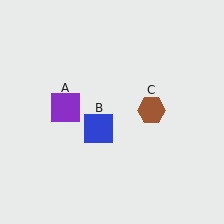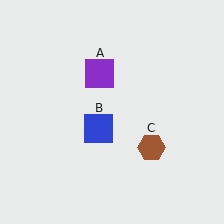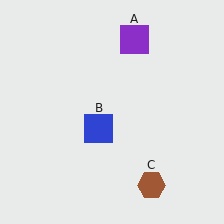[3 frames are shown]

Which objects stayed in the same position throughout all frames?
Blue square (object B) remained stationary.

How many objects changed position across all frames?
2 objects changed position: purple square (object A), brown hexagon (object C).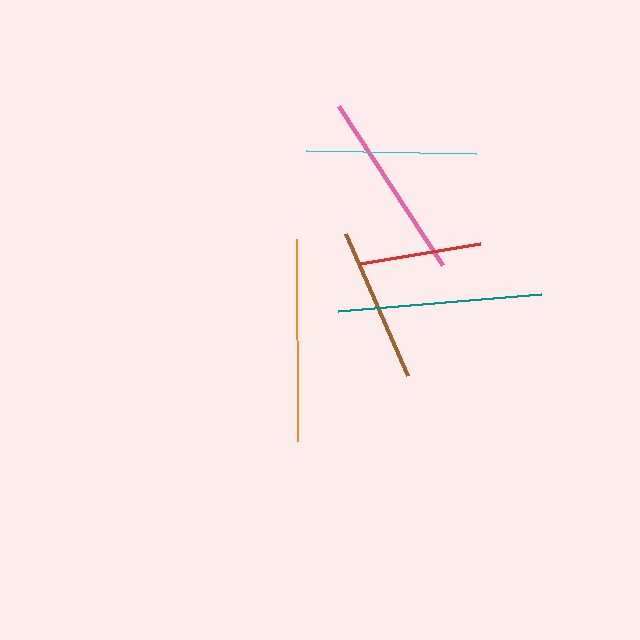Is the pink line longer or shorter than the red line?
The pink line is longer than the red line.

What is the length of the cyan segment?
The cyan segment is approximately 170 pixels long.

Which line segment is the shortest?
The red line is the shortest at approximately 121 pixels.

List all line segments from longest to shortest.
From longest to shortest: teal, orange, pink, cyan, brown, red.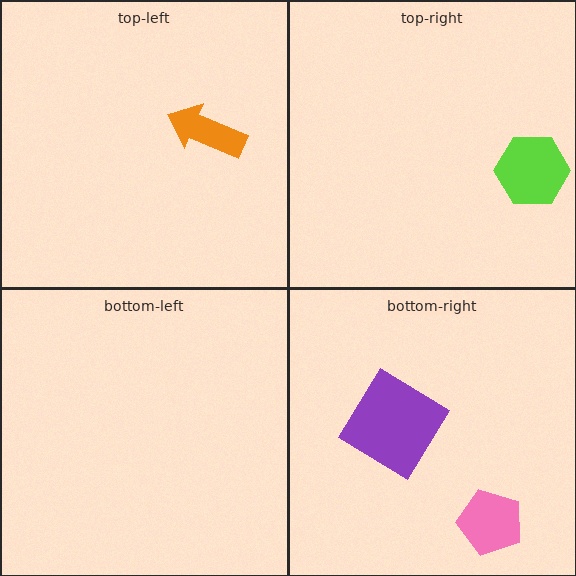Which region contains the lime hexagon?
The top-right region.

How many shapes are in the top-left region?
1.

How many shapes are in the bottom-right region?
2.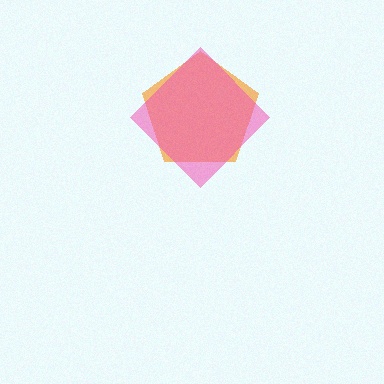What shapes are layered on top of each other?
The layered shapes are: an orange pentagon, a pink diamond.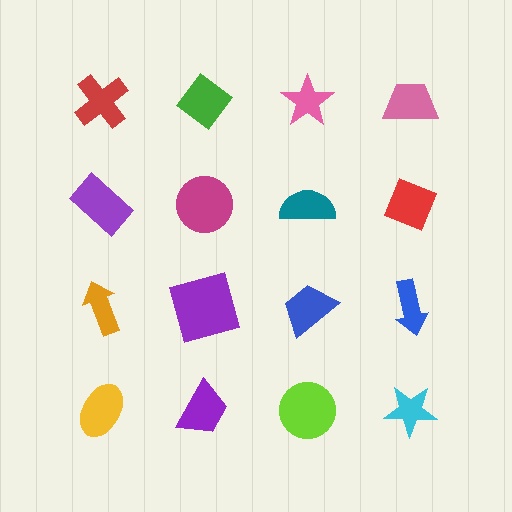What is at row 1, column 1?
A red cross.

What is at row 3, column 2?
A purple square.